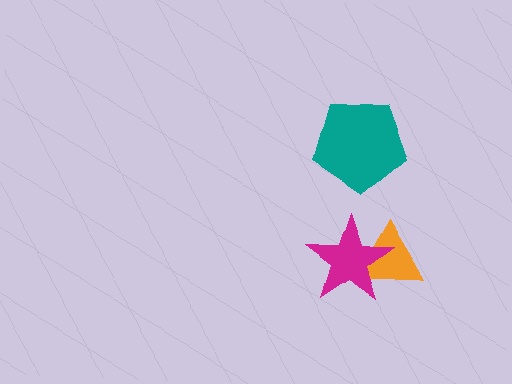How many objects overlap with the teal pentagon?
0 objects overlap with the teal pentagon.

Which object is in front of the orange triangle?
The magenta star is in front of the orange triangle.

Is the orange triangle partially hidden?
Yes, it is partially covered by another shape.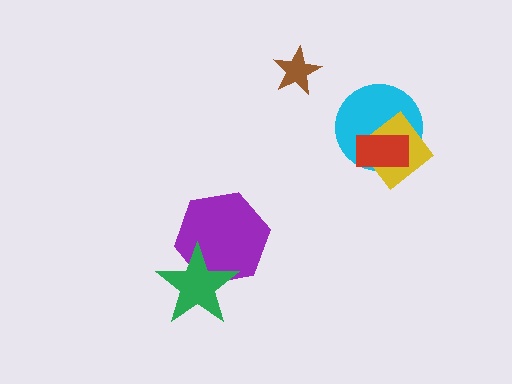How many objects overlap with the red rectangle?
2 objects overlap with the red rectangle.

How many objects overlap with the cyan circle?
2 objects overlap with the cyan circle.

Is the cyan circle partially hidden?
Yes, it is partially covered by another shape.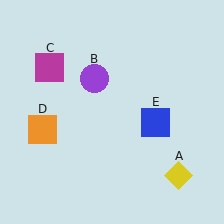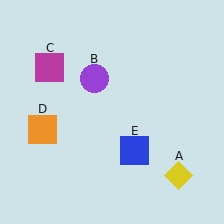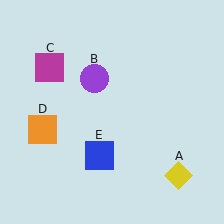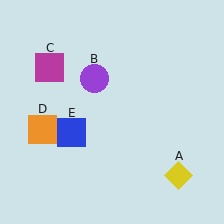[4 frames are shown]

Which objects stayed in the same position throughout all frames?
Yellow diamond (object A) and purple circle (object B) and magenta square (object C) and orange square (object D) remained stationary.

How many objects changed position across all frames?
1 object changed position: blue square (object E).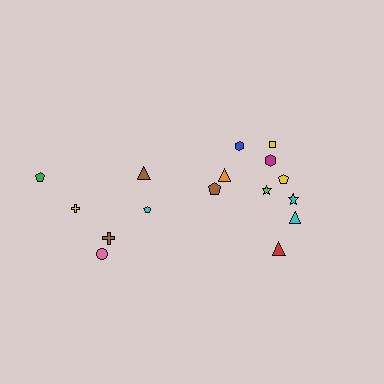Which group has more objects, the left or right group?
The right group.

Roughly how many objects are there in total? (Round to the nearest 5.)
Roughly 15 objects in total.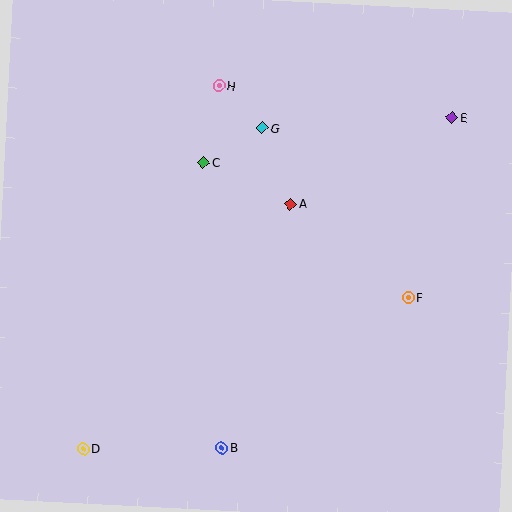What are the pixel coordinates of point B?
Point B is at (222, 448).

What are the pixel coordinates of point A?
Point A is at (290, 204).